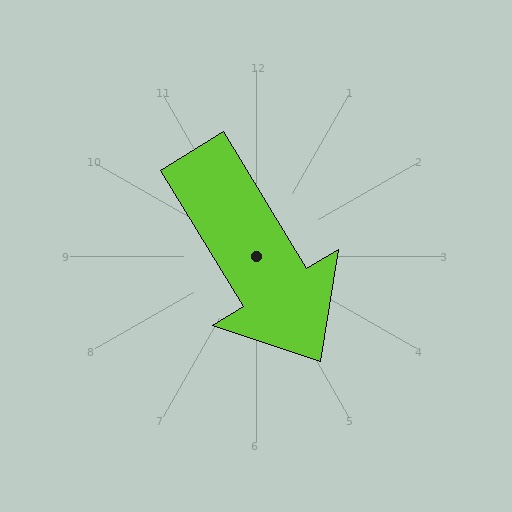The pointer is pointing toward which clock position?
Roughly 5 o'clock.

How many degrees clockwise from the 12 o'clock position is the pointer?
Approximately 149 degrees.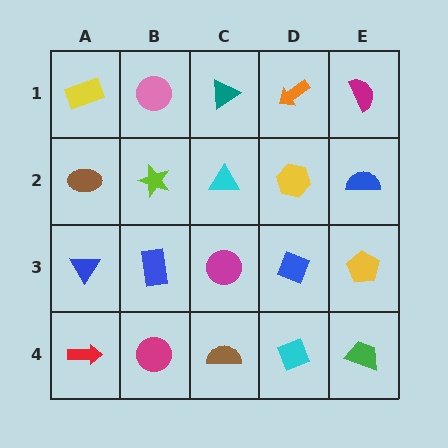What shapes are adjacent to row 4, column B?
A blue rectangle (row 3, column B), a red arrow (row 4, column A), a brown semicircle (row 4, column C).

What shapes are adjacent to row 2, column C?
A teal triangle (row 1, column C), a magenta circle (row 3, column C), a lime star (row 2, column B), a yellow hexagon (row 2, column D).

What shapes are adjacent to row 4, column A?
A blue triangle (row 3, column A), a magenta circle (row 4, column B).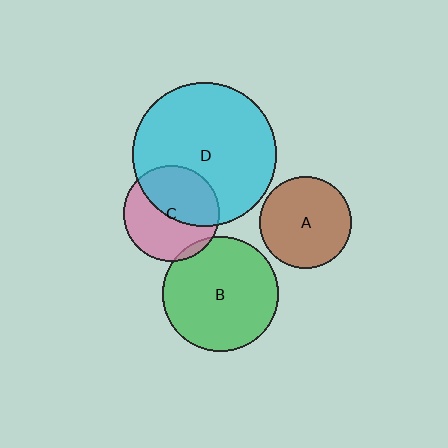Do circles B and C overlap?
Yes.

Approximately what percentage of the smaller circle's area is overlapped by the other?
Approximately 5%.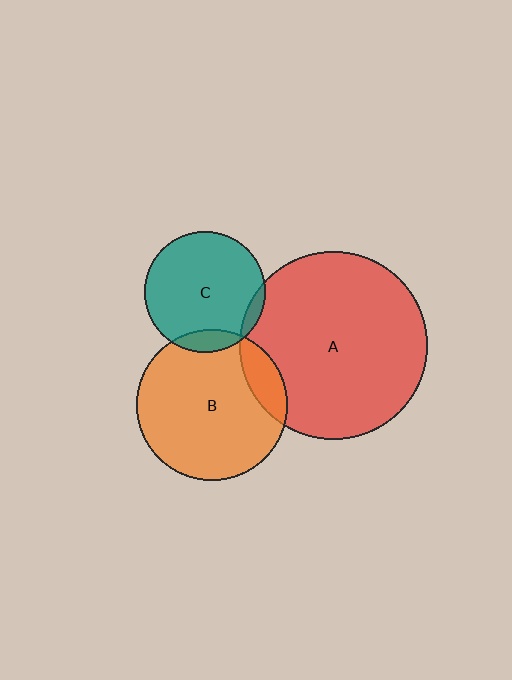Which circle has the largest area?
Circle A (red).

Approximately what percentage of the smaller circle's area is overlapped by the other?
Approximately 10%.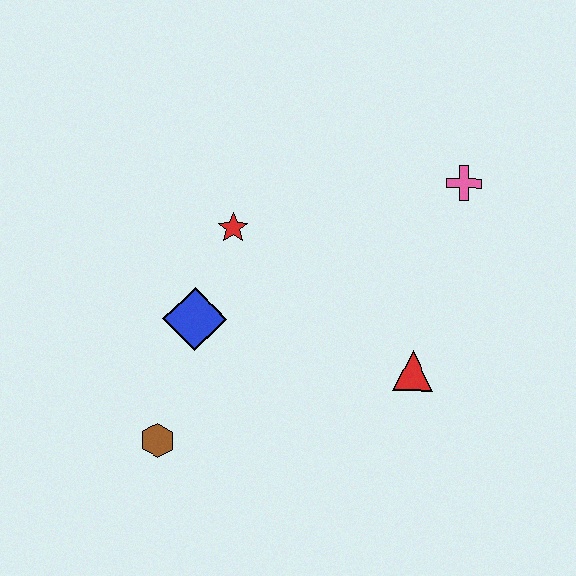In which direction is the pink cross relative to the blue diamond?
The pink cross is to the right of the blue diamond.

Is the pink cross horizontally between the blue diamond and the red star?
No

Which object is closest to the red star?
The blue diamond is closest to the red star.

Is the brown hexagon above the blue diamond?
No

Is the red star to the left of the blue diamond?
No